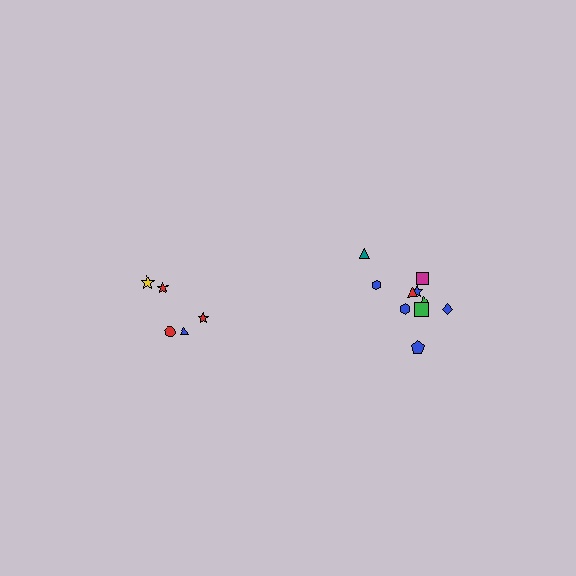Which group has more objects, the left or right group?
The right group.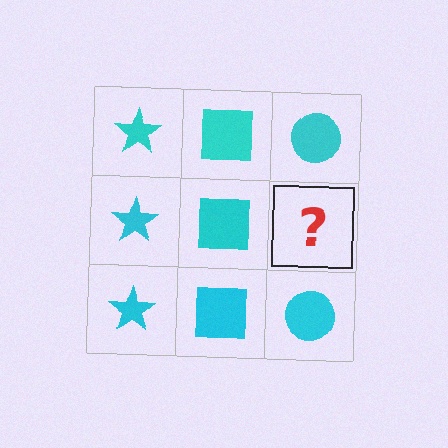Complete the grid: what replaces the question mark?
The question mark should be replaced with a cyan circle.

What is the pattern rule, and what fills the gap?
The rule is that each column has a consistent shape. The gap should be filled with a cyan circle.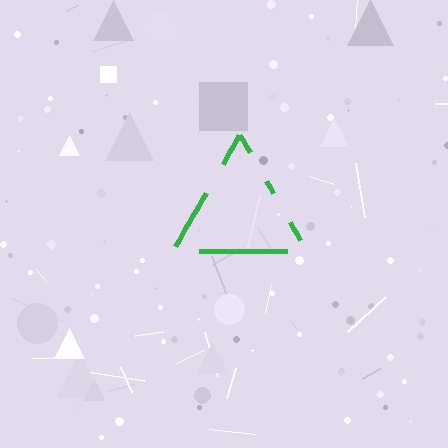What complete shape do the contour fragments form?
The contour fragments form a triangle.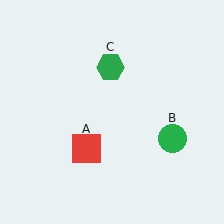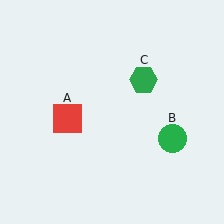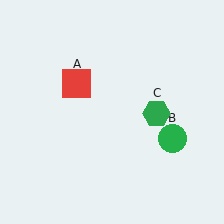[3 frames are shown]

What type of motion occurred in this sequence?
The red square (object A), green hexagon (object C) rotated clockwise around the center of the scene.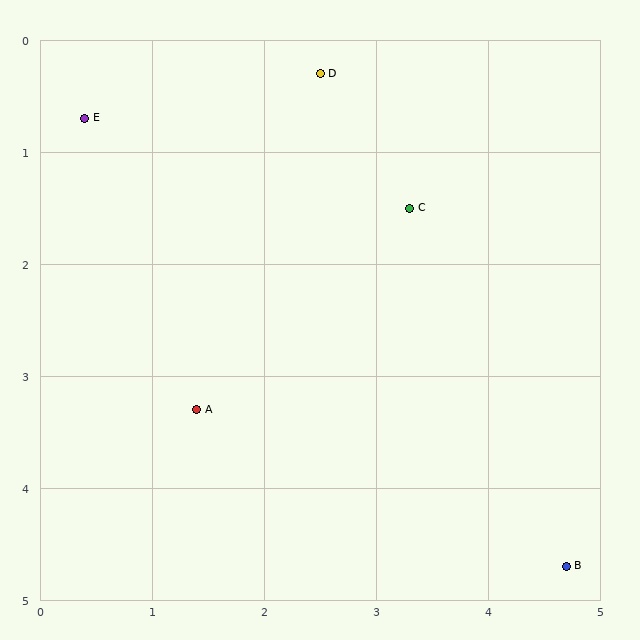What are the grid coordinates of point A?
Point A is at approximately (1.4, 3.3).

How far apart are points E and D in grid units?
Points E and D are about 2.1 grid units apart.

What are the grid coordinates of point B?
Point B is at approximately (4.7, 4.7).